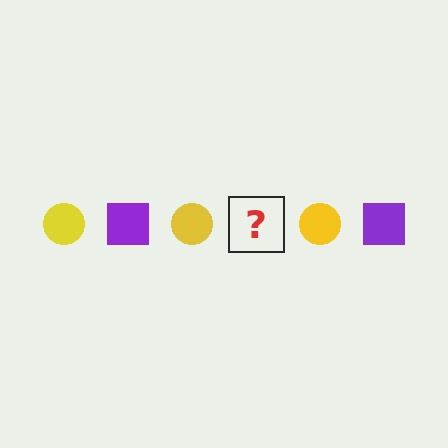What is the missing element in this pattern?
The missing element is a purple square.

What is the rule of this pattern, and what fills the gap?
The rule is that the pattern alternates between yellow circle and purple square. The gap should be filled with a purple square.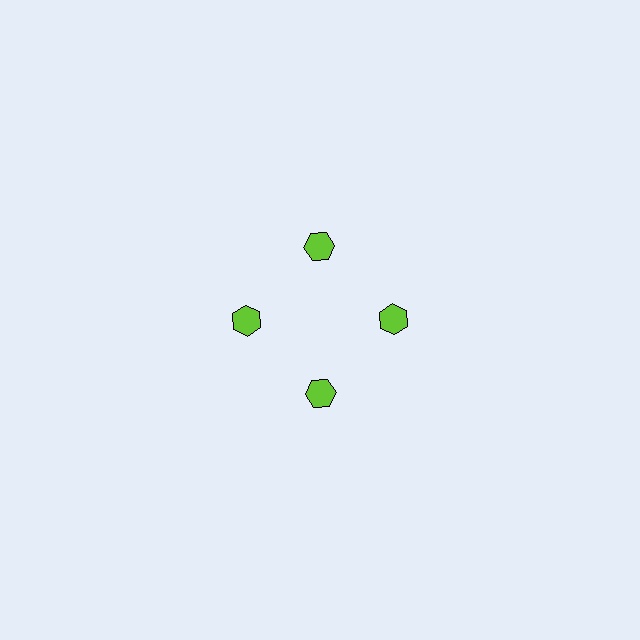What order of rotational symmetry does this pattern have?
This pattern has 4-fold rotational symmetry.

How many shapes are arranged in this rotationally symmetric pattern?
There are 4 shapes, arranged in 4 groups of 1.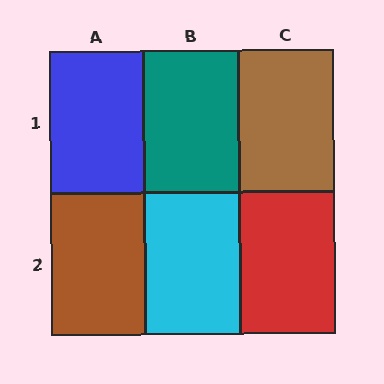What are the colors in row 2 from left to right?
Brown, cyan, red.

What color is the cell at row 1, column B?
Teal.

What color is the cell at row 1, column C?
Brown.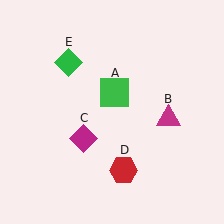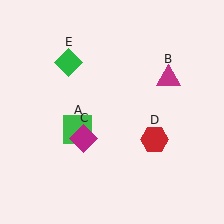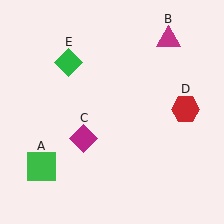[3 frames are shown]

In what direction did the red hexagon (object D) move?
The red hexagon (object D) moved up and to the right.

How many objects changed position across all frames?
3 objects changed position: green square (object A), magenta triangle (object B), red hexagon (object D).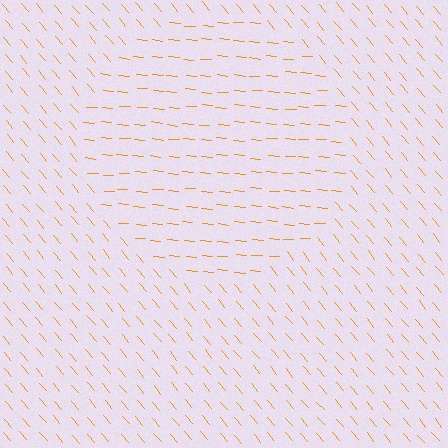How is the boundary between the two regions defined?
The boundary is defined purely by a change in line orientation (approximately 45 degrees difference). All lines are the same color and thickness.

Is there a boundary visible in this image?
Yes, there is a texture boundary formed by a change in line orientation.